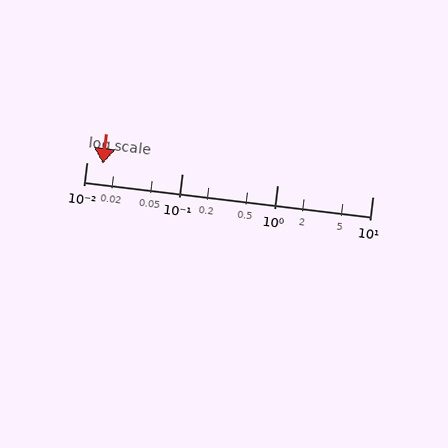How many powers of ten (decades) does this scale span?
The scale spans 3 decades, from 0.01 to 10.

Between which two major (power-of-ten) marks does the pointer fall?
The pointer is between 0.01 and 0.1.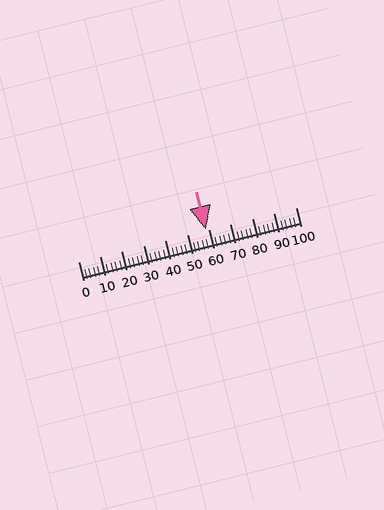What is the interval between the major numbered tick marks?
The major tick marks are spaced 10 units apart.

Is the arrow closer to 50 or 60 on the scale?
The arrow is closer to 60.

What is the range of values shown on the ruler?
The ruler shows values from 0 to 100.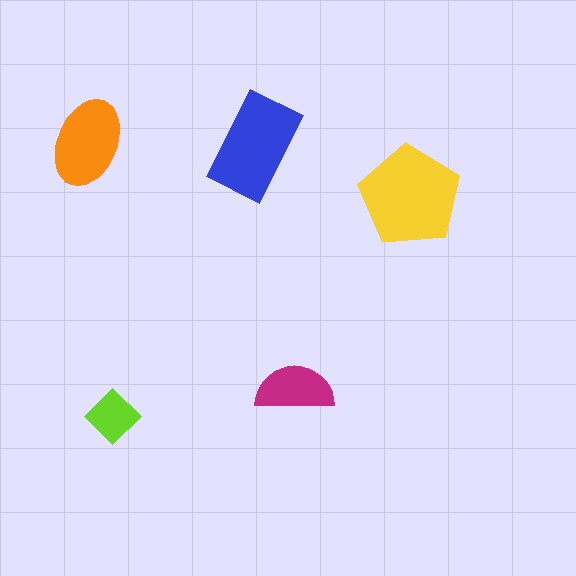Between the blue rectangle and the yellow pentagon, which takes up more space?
The yellow pentagon.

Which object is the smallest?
The lime diamond.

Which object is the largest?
The yellow pentagon.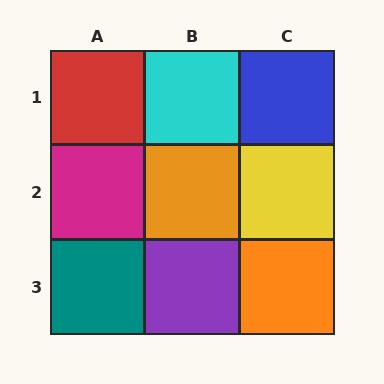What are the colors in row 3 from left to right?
Teal, purple, orange.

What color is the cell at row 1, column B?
Cyan.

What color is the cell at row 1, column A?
Red.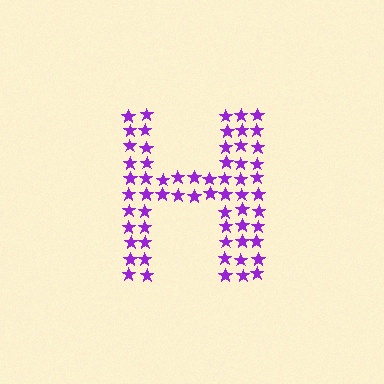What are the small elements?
The small elements are stars.